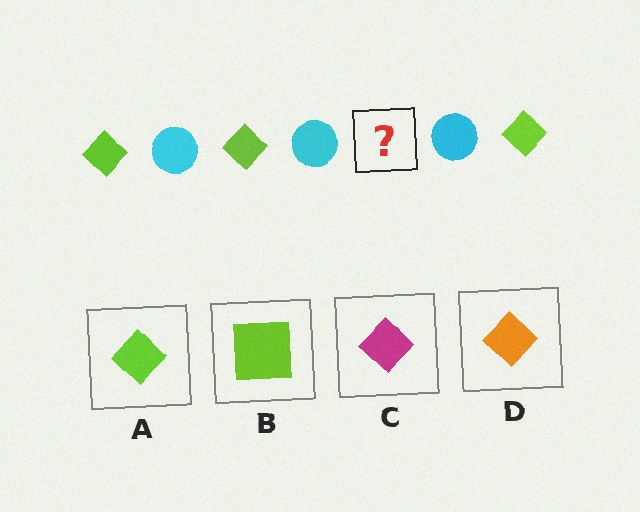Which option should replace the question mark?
Option A.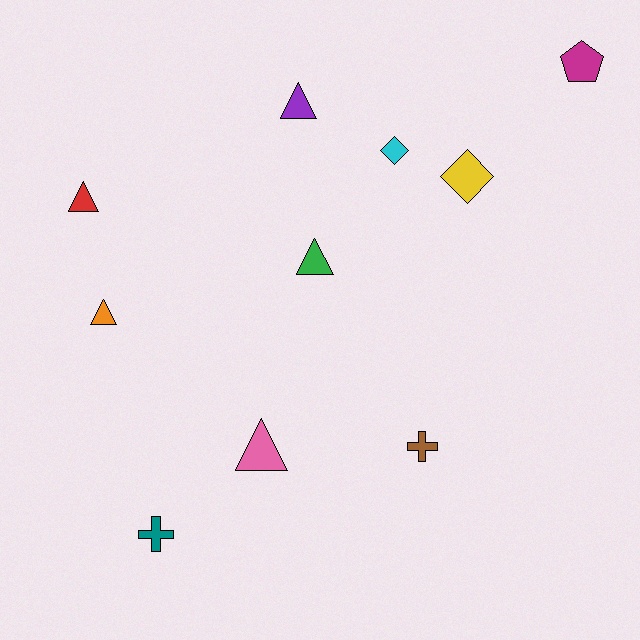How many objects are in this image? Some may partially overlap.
There are 10 objects.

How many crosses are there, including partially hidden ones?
There are 2 crosses.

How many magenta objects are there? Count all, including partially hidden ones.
There is 1 magenta object.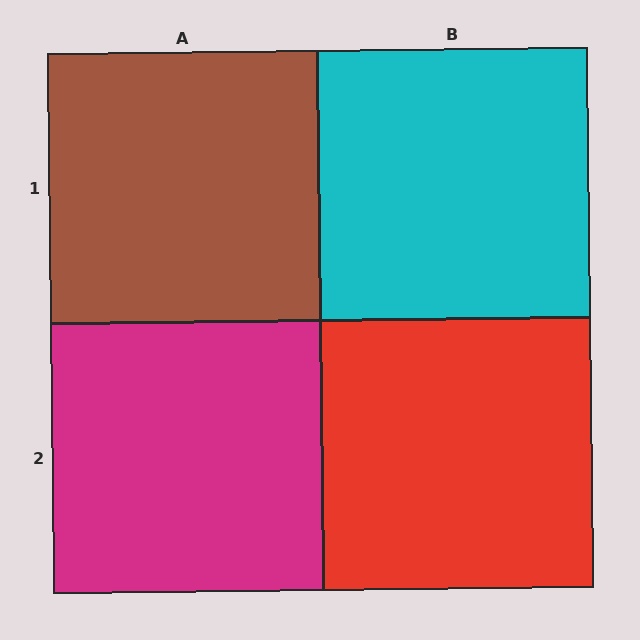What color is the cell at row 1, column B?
Cyan.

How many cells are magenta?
1 cell is magenta.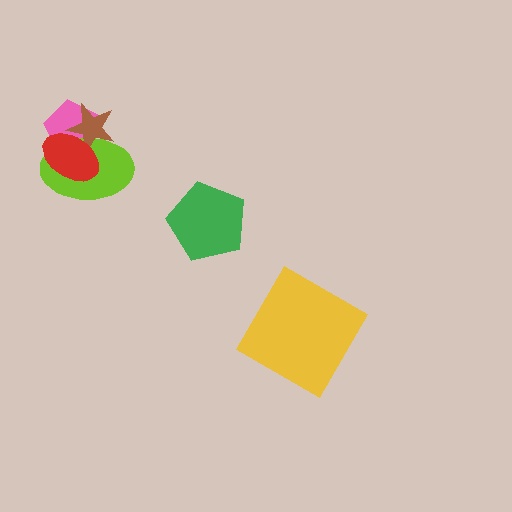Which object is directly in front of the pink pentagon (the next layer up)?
The lime ellipse is directly in front of the pink pentagon.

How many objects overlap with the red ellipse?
3 objects overlap with the red ellipse.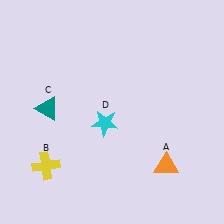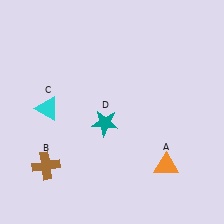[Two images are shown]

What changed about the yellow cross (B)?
In Image 1, B is yellow. In Image 2, it changed to brown.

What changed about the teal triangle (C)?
In Image 1, C is teal. In Image 2, it changed to cyan.